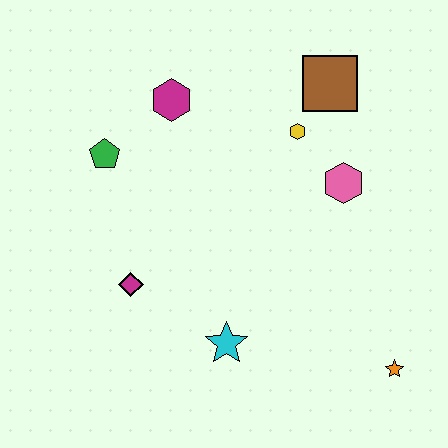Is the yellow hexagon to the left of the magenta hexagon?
No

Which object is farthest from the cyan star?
The brown square is farthest from the cyan star.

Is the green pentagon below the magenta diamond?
No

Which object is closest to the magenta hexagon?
The green pentagon is closest to the magenta hexagon.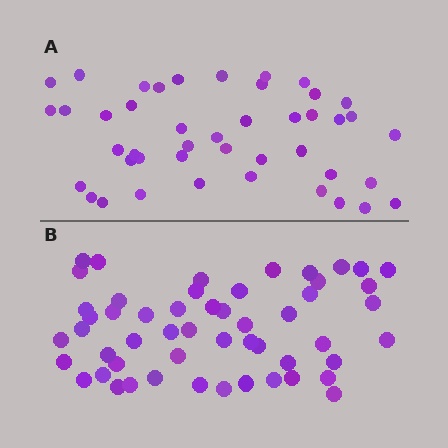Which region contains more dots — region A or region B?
Region B (the bottom region) has more dots.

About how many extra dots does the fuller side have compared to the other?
Region B has roughly 8 or so more dots than region A.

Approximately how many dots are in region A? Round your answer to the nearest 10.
About 40 dots. (The exact count is 44, which rounds to 40.)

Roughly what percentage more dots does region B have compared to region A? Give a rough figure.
About 20% more.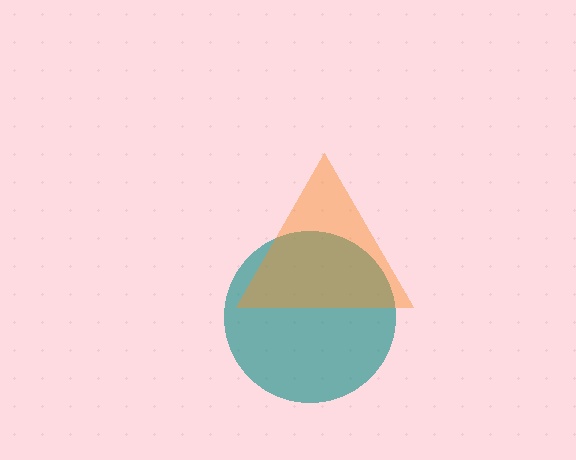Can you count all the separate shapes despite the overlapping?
Yes, there are 2 separate shapes.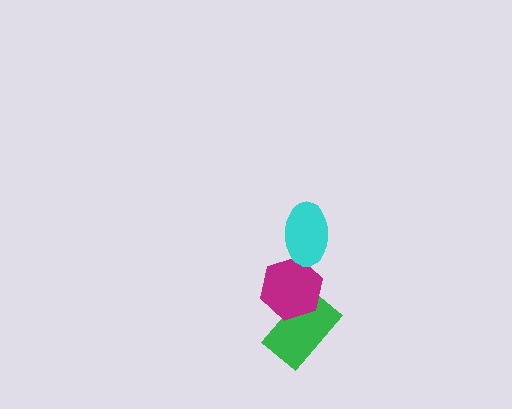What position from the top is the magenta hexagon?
The magenta hexagon is 2nd from the top.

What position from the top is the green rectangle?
The green rectangle is 3rd from the top.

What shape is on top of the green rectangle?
The magenta hexagon is on top of the green rectangle.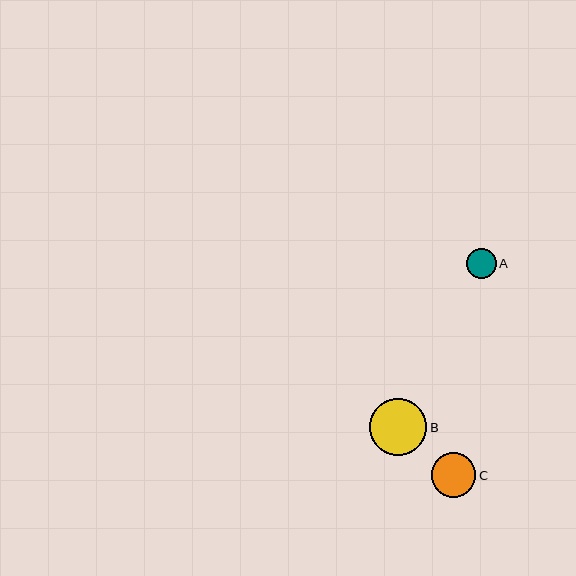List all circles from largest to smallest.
From largest to smallest: B, C, A.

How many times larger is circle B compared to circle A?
Circle B is approximately 1.9 times the size of circle A.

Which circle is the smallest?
Circle A is the smallest with a size of approximately 30 pixels.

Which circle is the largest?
Circle B is the largest with a size of approximately 57 pixels.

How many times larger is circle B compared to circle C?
Circle B is approximately 1.3 times the size of circle C.